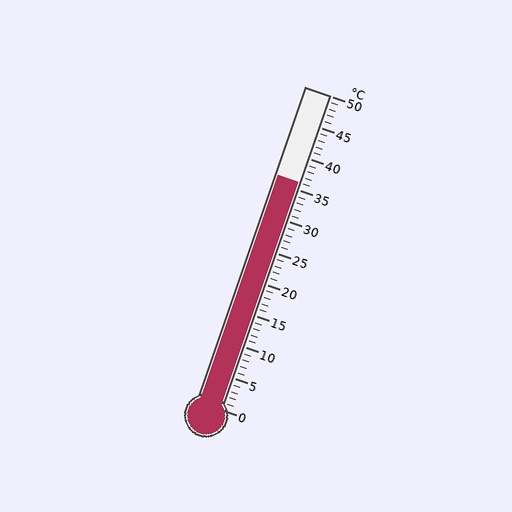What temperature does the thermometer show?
The thermometer shows approximately 36°C.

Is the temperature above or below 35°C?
The temperature is above 35°C.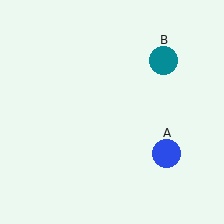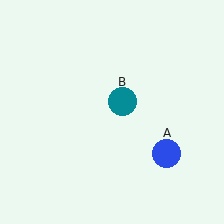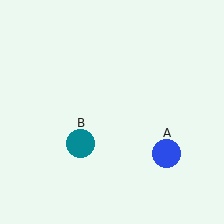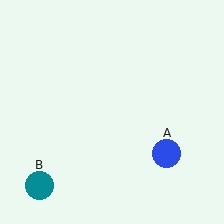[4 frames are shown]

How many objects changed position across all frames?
1 object changed position: teal circle (object B).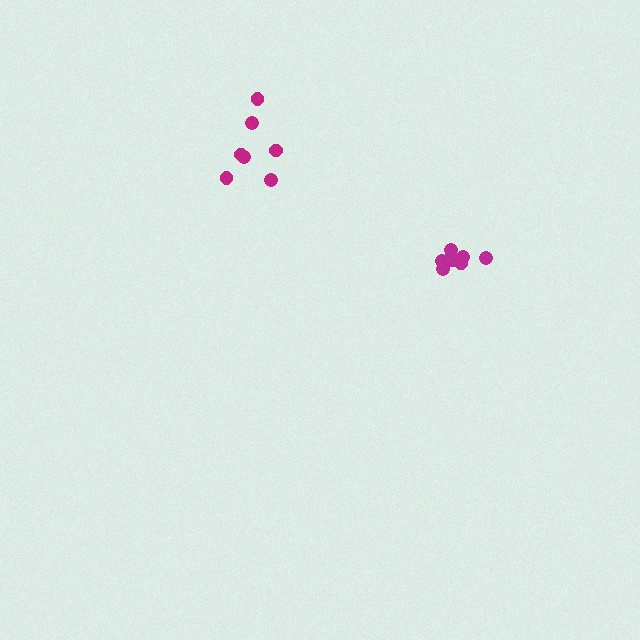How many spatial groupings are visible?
There are 2 spatial groupings.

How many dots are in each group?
Group 1: 7 dots, Group 2: 8 dots (15 total).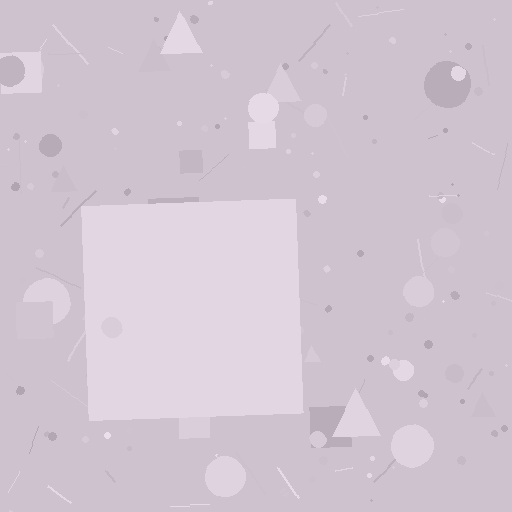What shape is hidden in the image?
A square is hidden in the image.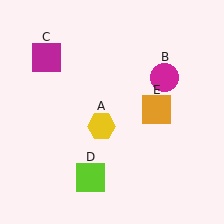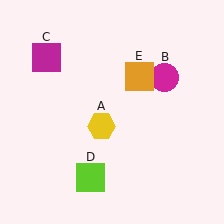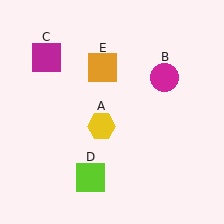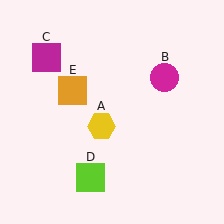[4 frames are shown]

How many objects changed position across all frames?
1 object changed position: orange square (object E).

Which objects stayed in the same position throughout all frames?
Yellow hexagon (object A) and magenta circle (object B) and magenta square (object C) and lime square (object D) remained stationary.